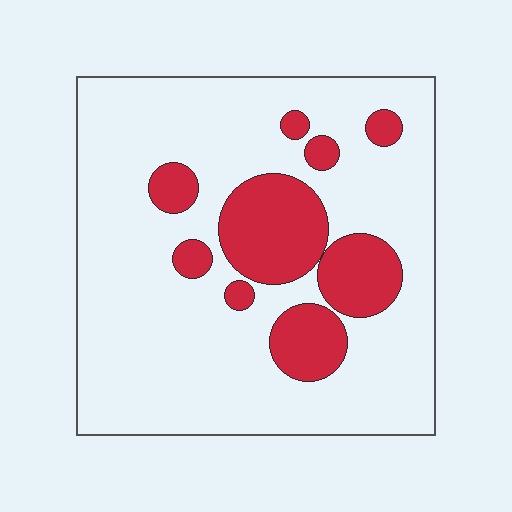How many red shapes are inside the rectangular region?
9.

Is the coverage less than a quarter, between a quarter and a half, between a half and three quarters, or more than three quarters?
Less than a quarter.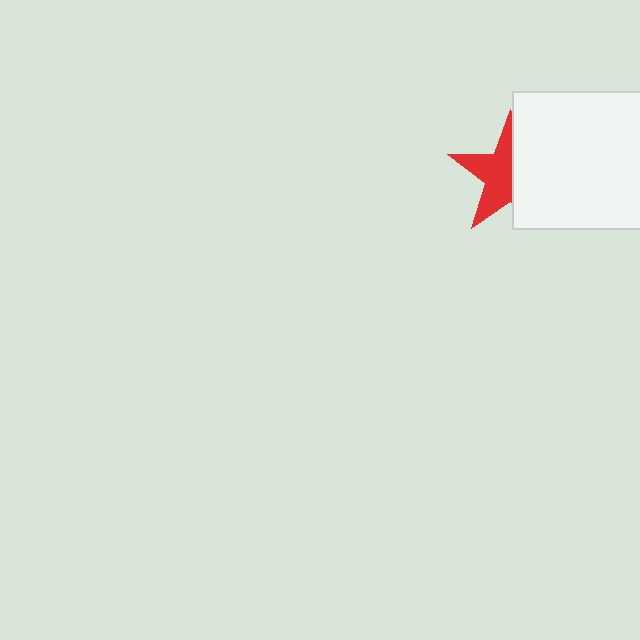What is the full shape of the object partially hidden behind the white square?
The partially hidden object is a red star.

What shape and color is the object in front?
The object in front is a white square.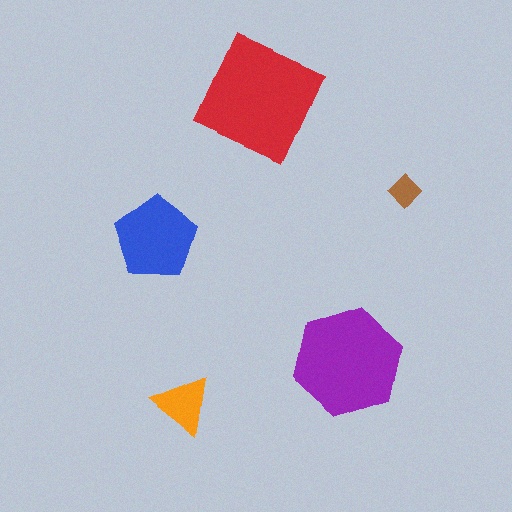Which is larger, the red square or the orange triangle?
The red square.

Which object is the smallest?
The brown diamond.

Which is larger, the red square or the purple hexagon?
The red square.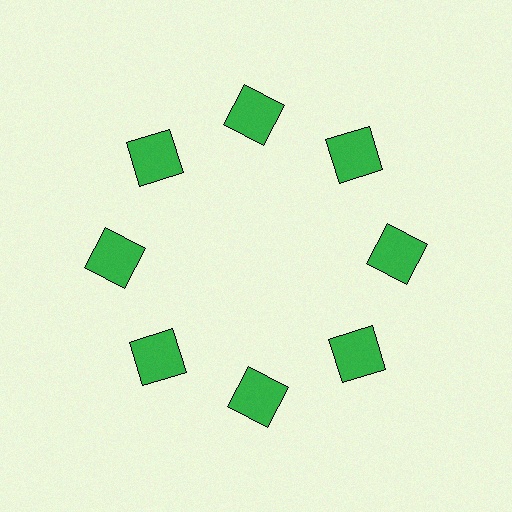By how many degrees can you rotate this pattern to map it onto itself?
The pattern maps onto itself every 45 degrees of rotation.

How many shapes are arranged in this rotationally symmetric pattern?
There are 8 shapes, arranged in 8 groups of 1.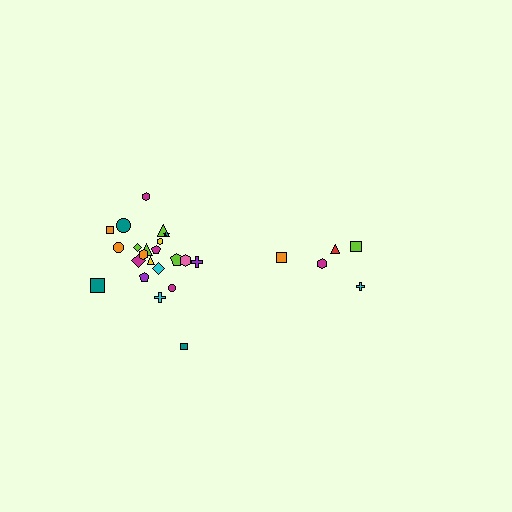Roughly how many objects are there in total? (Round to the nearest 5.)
Roughly 25 objects in total.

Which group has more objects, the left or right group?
The left group.